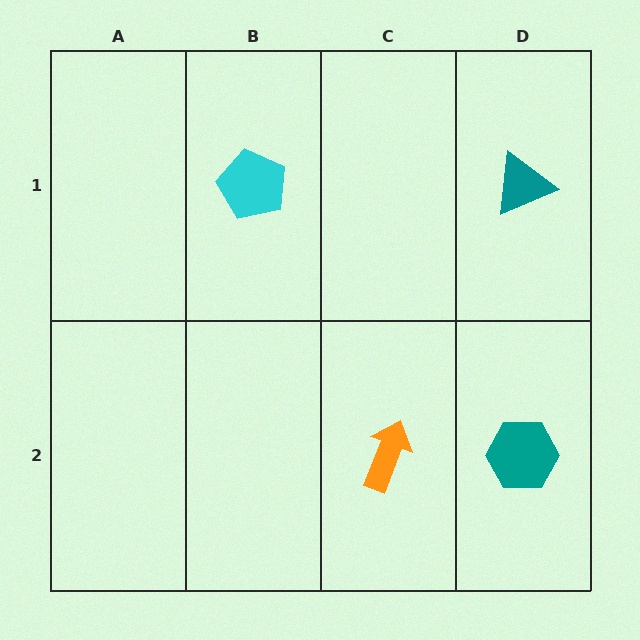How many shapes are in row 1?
2 shapes.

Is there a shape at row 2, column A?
No, that cell is empty.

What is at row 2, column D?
A teal hexagon.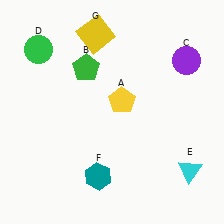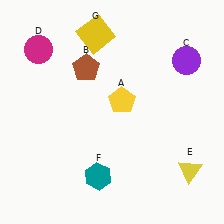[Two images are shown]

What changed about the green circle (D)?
In Image 1, D is green. In Image 2, it changed to magenta.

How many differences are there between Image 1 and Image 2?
There are 3 differences between the two images.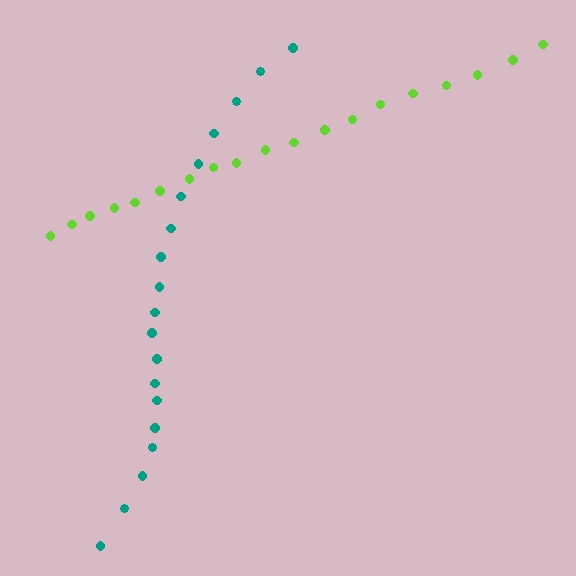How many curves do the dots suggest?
There are 2 distinct paths.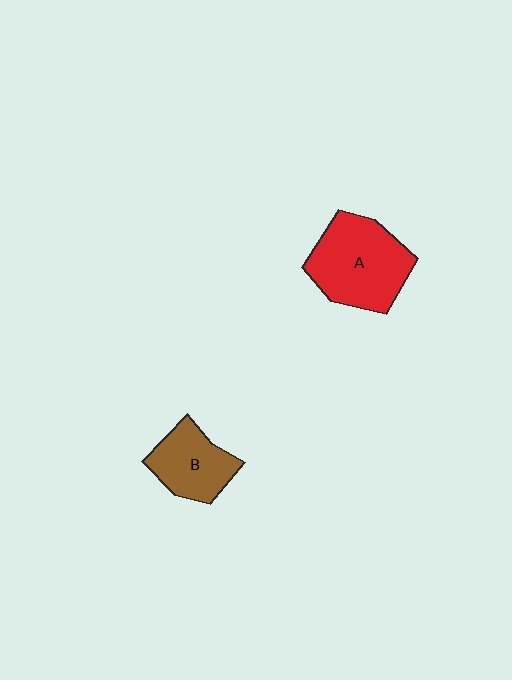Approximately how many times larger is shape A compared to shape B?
Approximately 1.6 times.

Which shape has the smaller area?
Shape B (brown).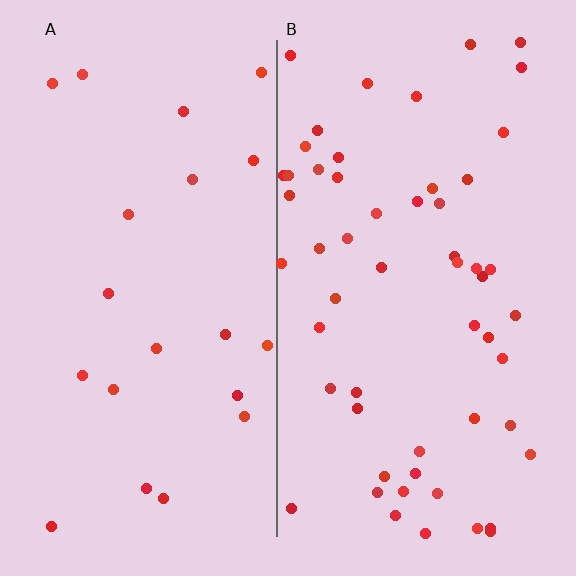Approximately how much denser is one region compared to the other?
Approximately 2.7× — region B over region A.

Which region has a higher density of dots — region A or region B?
B (the right).